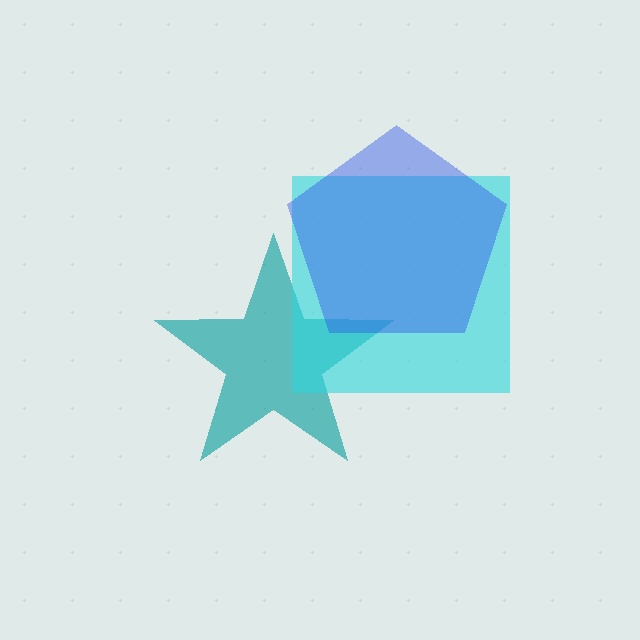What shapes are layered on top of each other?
The layered shapes are: a teal star, a cyan square, a blue pentagon.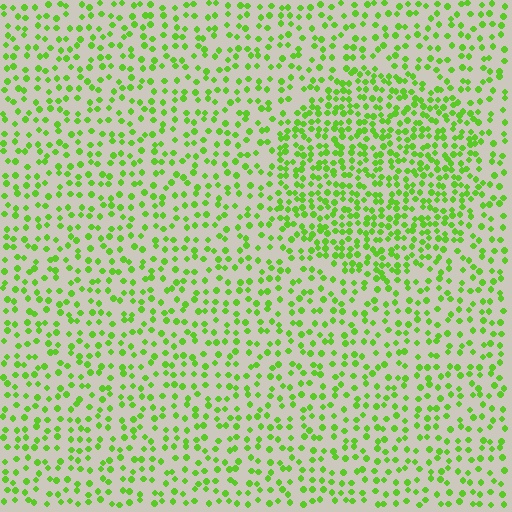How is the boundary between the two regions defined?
The boundary is defined by a change in element density (approximately 1.8x ratio). All elements are the same color, size, and shape.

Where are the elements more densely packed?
The elements are more densely packed inside the circle boundary.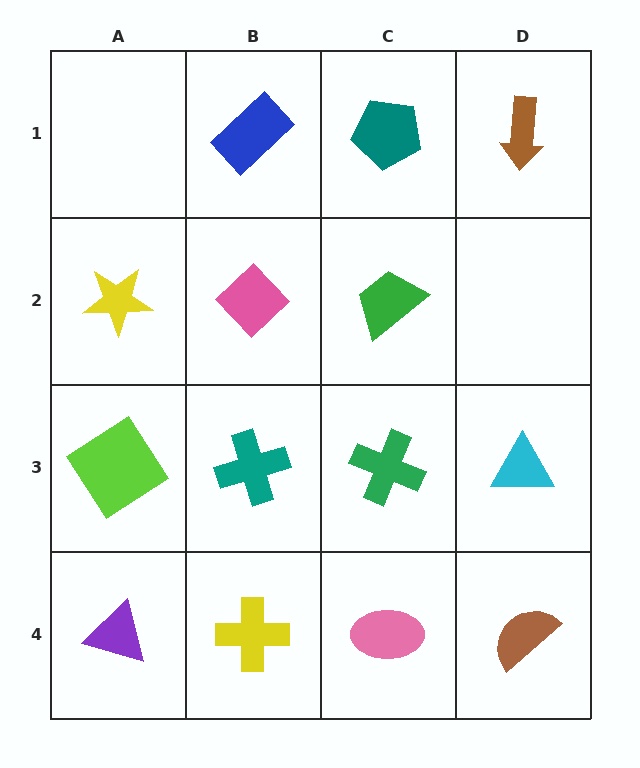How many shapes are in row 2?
3 shapes.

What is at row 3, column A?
A lime diamond.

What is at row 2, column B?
A pink diamond.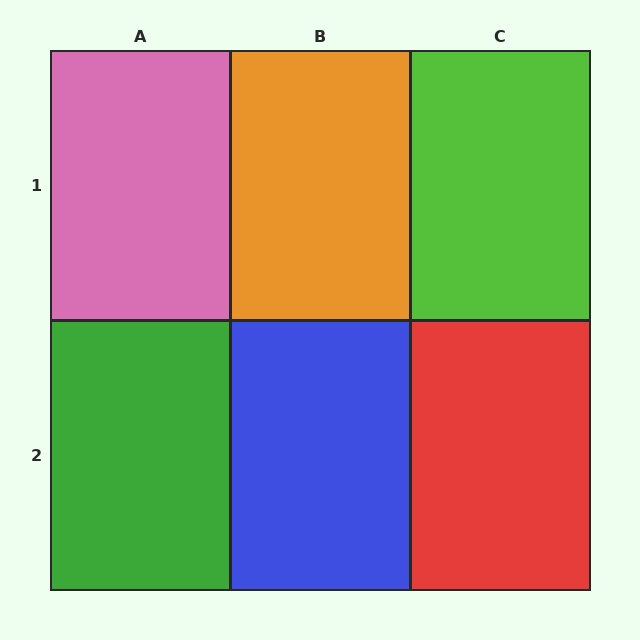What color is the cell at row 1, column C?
Lime.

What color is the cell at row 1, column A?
Pink.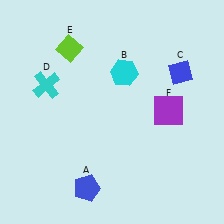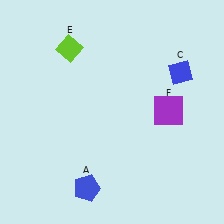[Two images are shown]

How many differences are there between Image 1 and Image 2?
There are 2 differences between the two images.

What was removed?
The cyan cross (D), the cyan hexagon (B) were removed in Image 2.